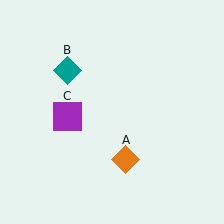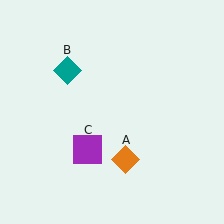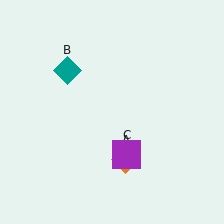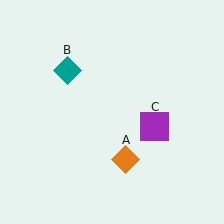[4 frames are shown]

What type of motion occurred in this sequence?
The purple square (object C) rotated counterclockwise around the center of the scene.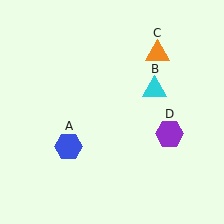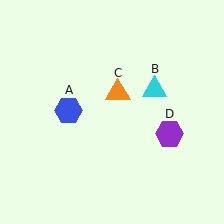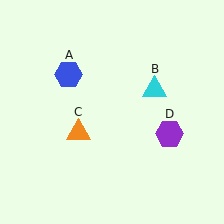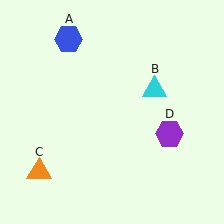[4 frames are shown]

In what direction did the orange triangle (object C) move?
The orange triangle (object C) moved down and to the left.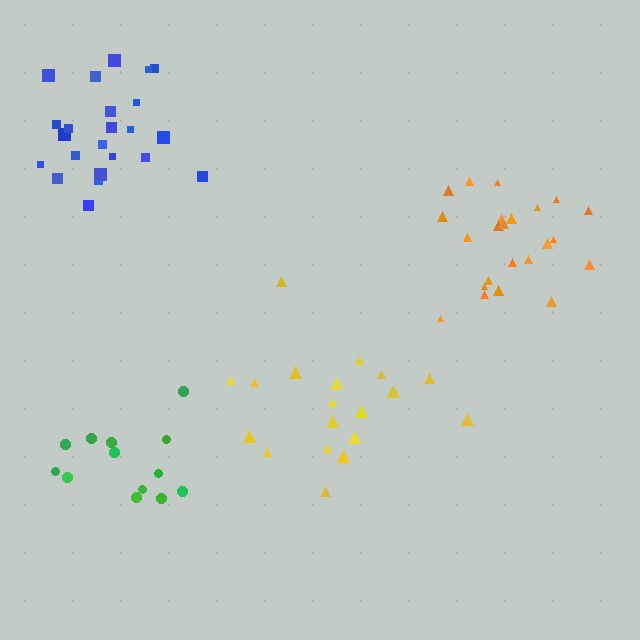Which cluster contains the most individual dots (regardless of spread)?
Blue (23).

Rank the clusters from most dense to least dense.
blue, orange, green, yellow.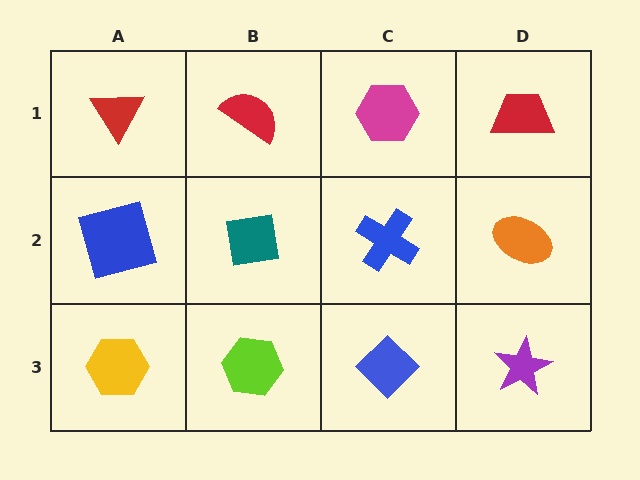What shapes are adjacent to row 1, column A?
A blue square (row 2, column A), a red semicircle (row 1, column B).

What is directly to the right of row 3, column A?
A lime hexagon.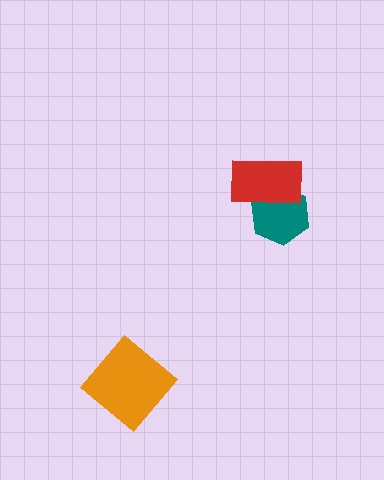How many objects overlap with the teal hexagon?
1 object overlaps with the teal hexagon.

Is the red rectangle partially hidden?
No, no other shape covers it.